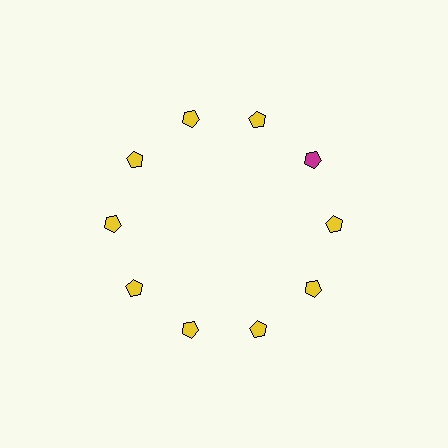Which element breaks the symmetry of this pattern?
The magenta pentagon at roughly the 2 o'clock position breaks the symmetry. All other shapes are yellow pentagons.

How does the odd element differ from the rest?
It has a different color: magenta instead of yellow.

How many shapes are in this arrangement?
There are 10 shapes arranged in a ring pattern.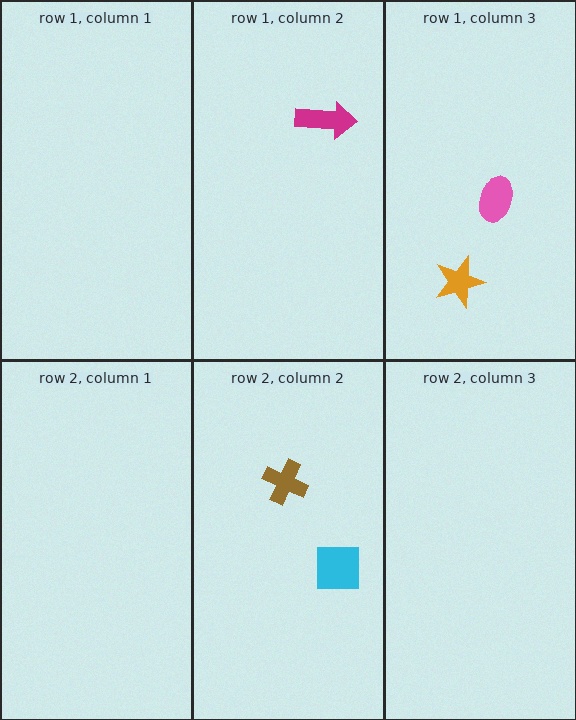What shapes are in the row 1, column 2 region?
The magenta arrow.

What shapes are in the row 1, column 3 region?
The orange star, the pink ellipse.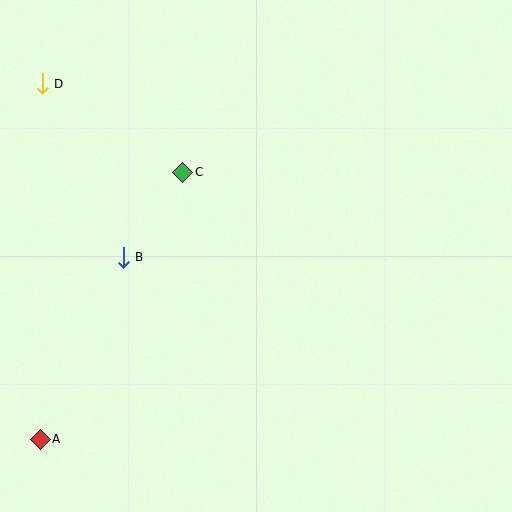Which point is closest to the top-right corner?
Point C is closest to the top-right corner.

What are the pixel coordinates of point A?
Point A is at (40, 439).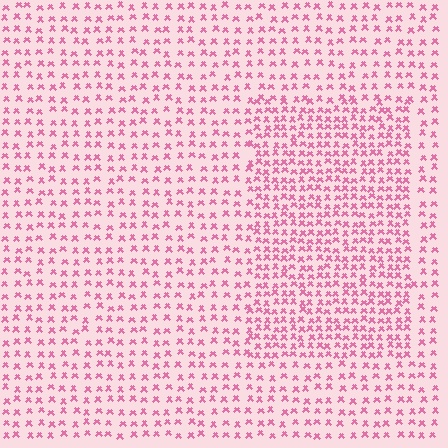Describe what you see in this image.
The image contains small pink elements arranged at two different densities. A rectangle-shaped region is visible where the elements are more densely packed than the surrounding area.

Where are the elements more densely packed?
The elements are more densely packed inside the rectangle boundary.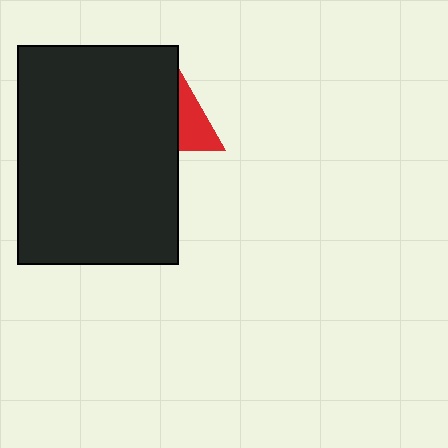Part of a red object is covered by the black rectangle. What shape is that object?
It is a triangle.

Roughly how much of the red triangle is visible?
A small part of it is visible (roughly 34%).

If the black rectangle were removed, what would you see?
You would see the complete red triangle.